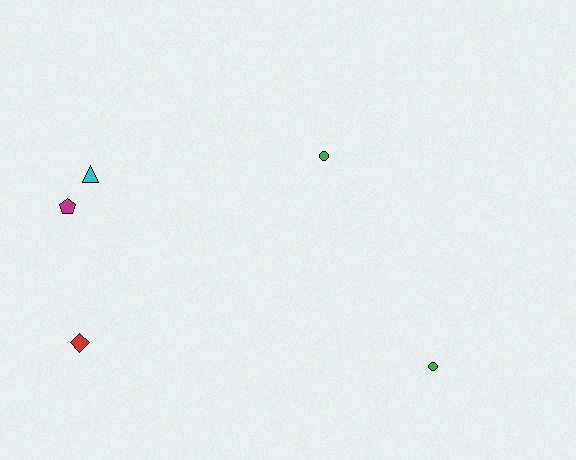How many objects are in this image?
There are 5 objects.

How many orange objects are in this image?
There are no orange objects.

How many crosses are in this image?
There are no crosses.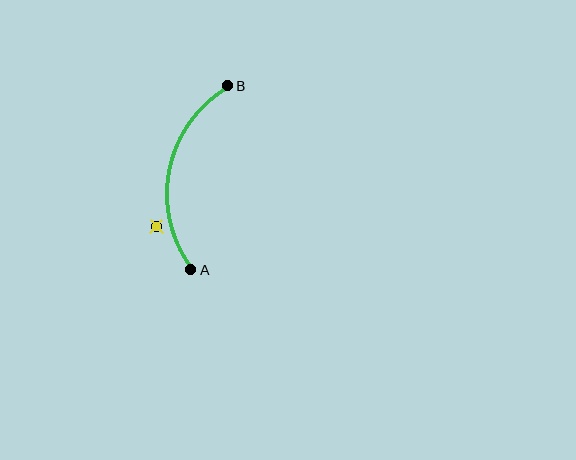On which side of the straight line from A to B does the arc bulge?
The arc bulges to the left of the straight line connecting A and B.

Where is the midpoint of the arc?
The arc midpoint is the point on the curve farthest from the straight line joining A and B. It sits to the left of that line.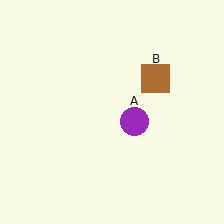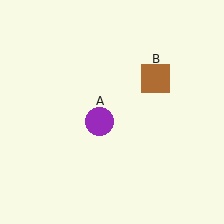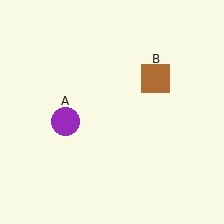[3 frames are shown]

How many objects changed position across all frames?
1 object changed position: purple circle (object A).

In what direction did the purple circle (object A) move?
The purple circle (object A) moved left.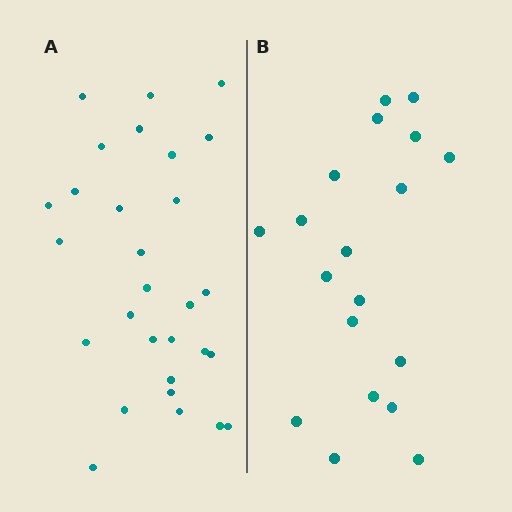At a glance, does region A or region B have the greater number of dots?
Region A (the left region) has more dots.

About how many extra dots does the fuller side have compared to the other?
Region A has roughly 10 or so more dots than region B.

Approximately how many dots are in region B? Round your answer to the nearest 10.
About 20 dots. (The exact count is 19, which rounds to 20.)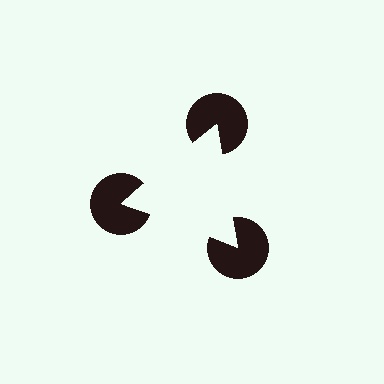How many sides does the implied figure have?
3 sides.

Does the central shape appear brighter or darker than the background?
It typically appears slightly brighter than the background, even though no actual brightness change is drawn.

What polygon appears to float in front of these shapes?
An illusory triangle — its edges are inferred from the aligned wedge cuts in the pac-man discs, not physically drawn.